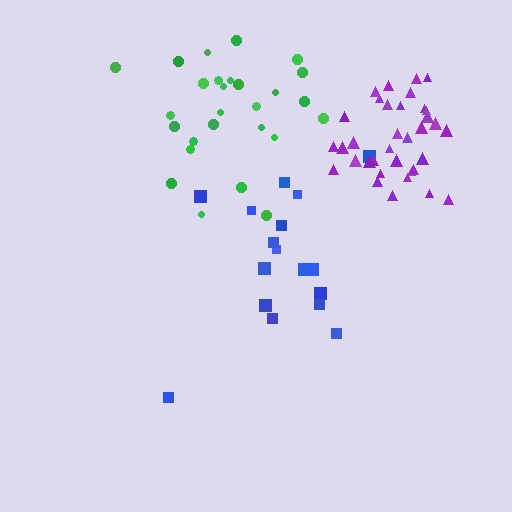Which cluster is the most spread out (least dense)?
Blue.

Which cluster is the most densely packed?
Purple.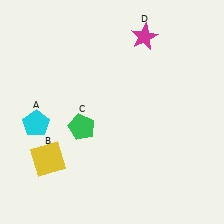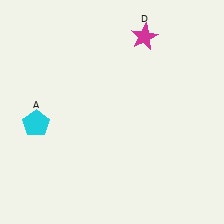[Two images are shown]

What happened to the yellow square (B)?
The yellow square (B) was removed in Image 2. It was in the bottom-left area of Image 1.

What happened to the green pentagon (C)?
The green pentagon (C) was removed in Image 2. It was in the bottom-left area of Image 1.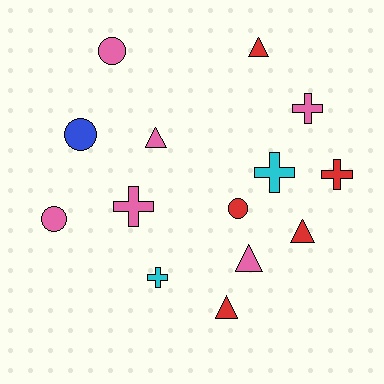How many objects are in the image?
There are 14 objects.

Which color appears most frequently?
Pink, with 6 objects.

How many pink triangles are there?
There are 2 pink triangles.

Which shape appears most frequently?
Triangle, with 5 objects.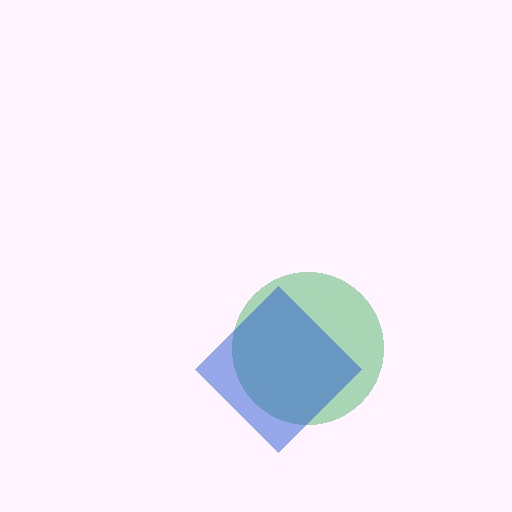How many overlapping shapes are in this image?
There are 2 overlapping shapes in the image.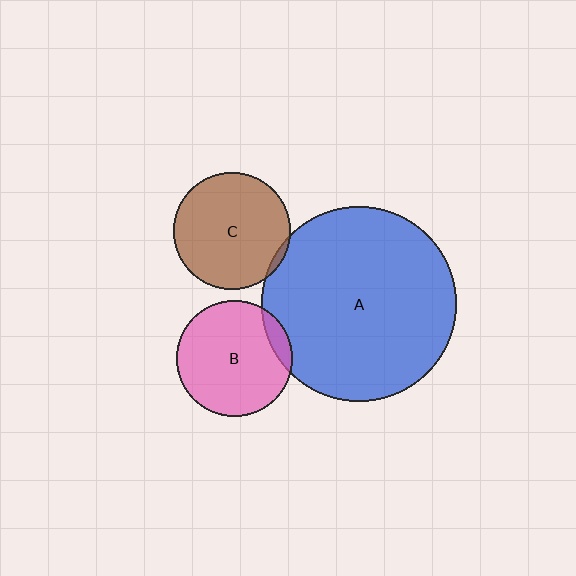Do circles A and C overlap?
Yes.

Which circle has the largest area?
Circle A (blue).